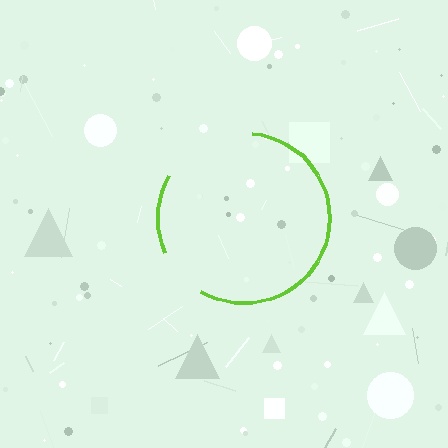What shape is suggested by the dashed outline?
The dashed outline suggests a circle.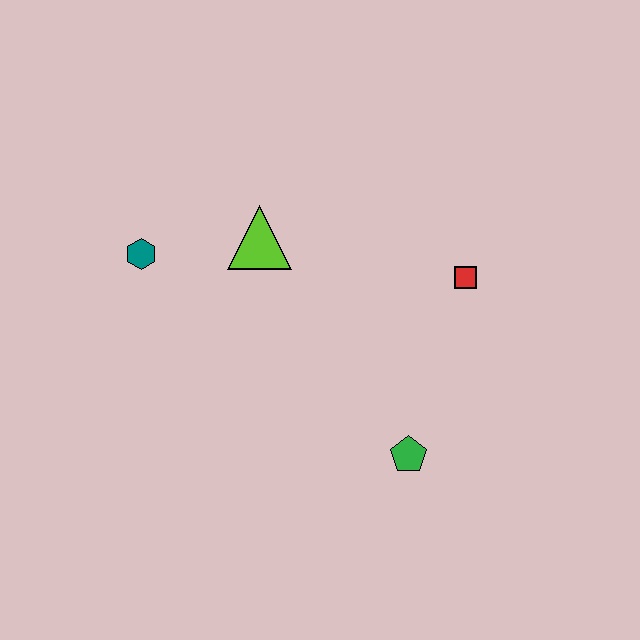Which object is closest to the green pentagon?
The red square is closest to the green pentagon.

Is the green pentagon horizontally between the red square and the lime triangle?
Yes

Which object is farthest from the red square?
The teal hexagon is farthest from the red square.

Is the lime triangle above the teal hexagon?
Yes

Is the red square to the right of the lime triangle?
Yes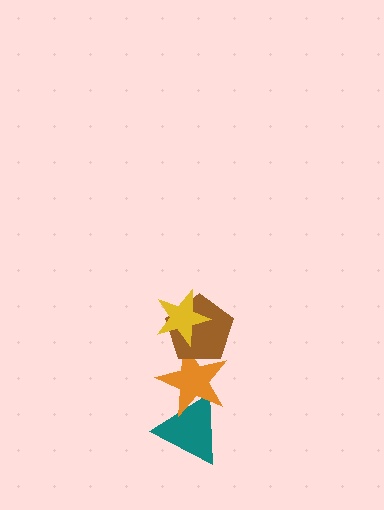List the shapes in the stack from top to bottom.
From top to bottom: the yellow star, the brown pentagon, the orange star, the teal triangle.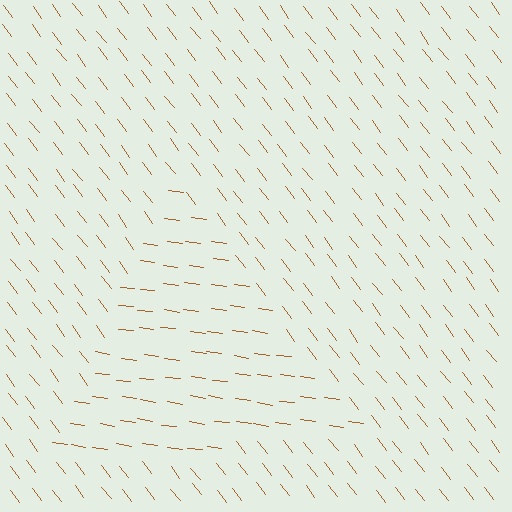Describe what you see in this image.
The image is filled with small brown line segments. A triangle region in the image has lines oriented differently from the surrounding lines, creating a visible texture boundary.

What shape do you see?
I see a triangle.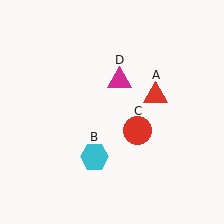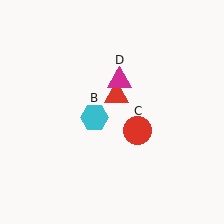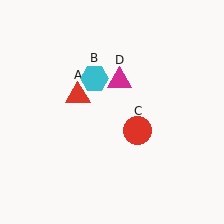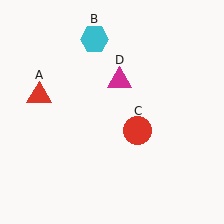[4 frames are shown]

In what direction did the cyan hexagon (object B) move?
The cyan hexagon (object B) moved up.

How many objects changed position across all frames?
2 objects changed position: red triangle (object A), cyan hexagon (object B).